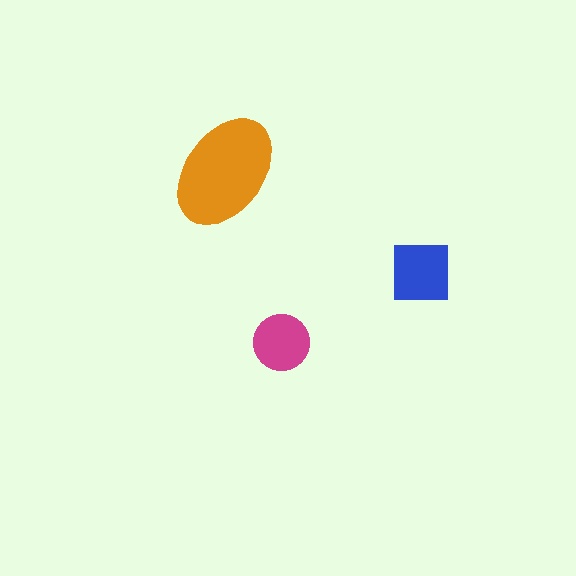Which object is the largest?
The orange ellipse.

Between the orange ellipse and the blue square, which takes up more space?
The orange ellipse.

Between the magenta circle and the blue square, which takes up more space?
The blue square.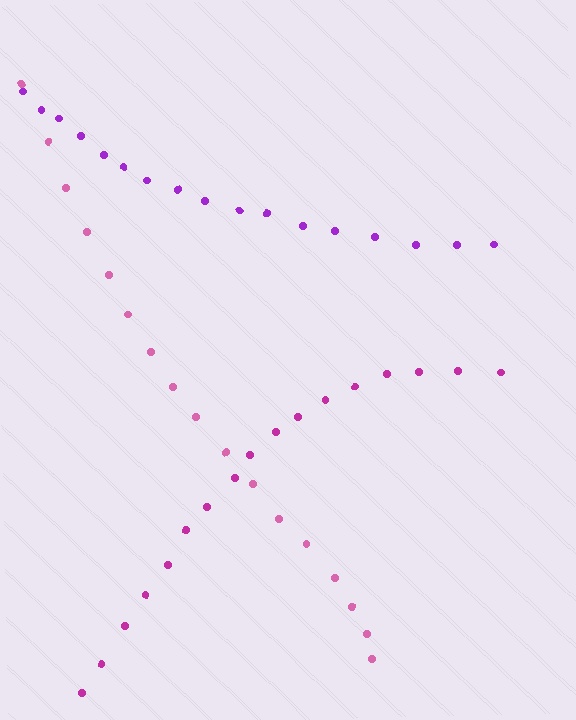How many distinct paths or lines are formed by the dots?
There are 3 distinct paths.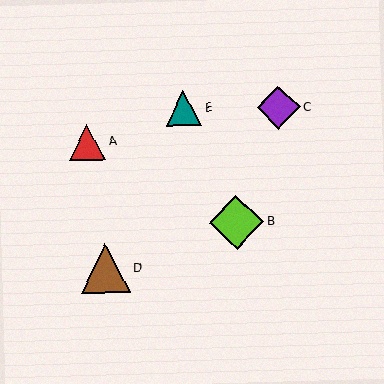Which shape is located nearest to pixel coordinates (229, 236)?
The lime diamond (labeled B) at (237, 222) is nearest to that location.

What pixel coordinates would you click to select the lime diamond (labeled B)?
Click at (237, 222) to select the lime diamond B.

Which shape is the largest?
The lime diamond (labeled B) is the largest.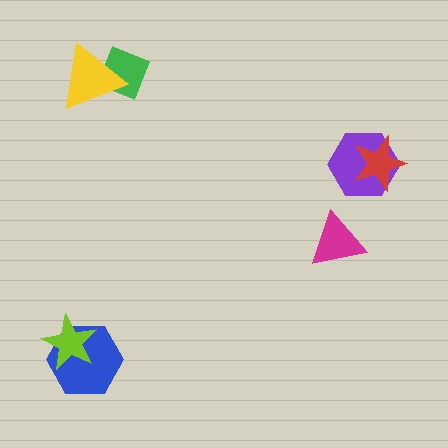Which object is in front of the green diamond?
The yellow triangle is in front of the green diamond.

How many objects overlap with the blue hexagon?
1 object overlaps with the blue hexagon.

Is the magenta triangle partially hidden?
No, no other shape covers it.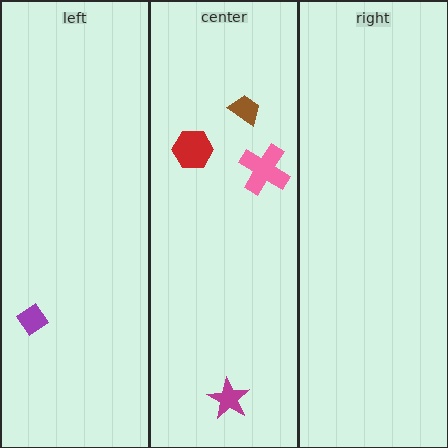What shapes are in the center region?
The red hexagon, the brown trapezoid, the pink cross, the magenta star.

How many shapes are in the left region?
1.